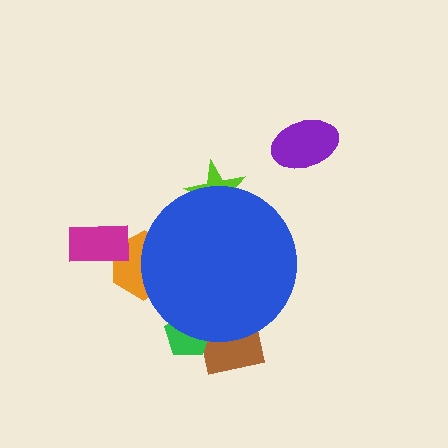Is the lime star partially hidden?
Yes, the lime star is partially hidden behind the blue circle.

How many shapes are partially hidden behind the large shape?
4 shapes are partially hidden.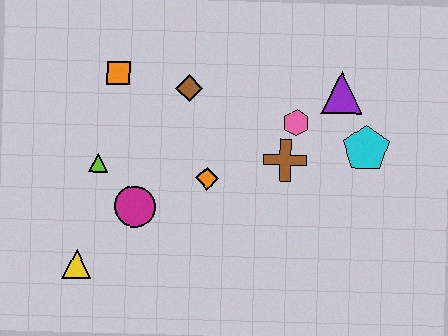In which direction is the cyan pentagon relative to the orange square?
The cyan pentagon is to the right of the orange square.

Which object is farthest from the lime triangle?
The cyan pentagon is farthest from the lime triangle.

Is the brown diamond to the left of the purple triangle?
Yes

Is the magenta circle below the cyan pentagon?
Yes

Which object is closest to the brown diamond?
The orange square is closest to the brown diamond.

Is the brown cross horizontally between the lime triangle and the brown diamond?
No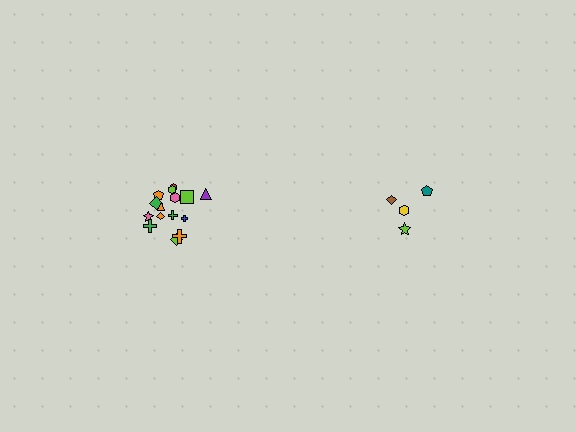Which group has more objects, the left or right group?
The left group.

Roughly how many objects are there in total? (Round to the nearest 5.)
Roughly 20 objects in total.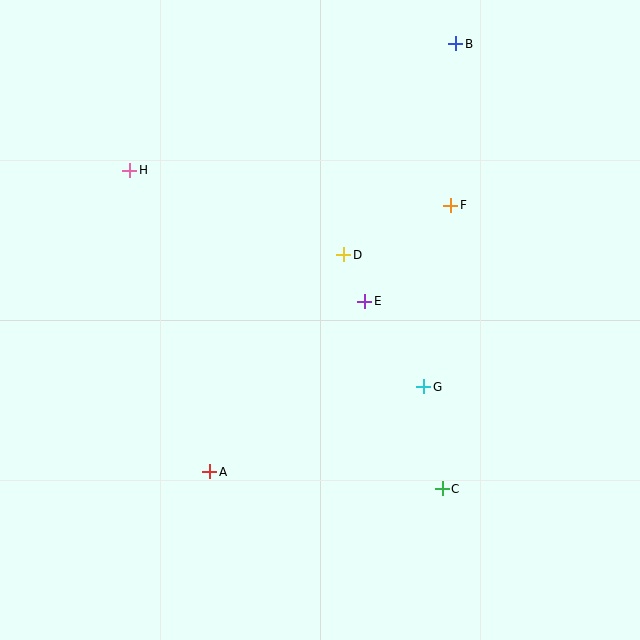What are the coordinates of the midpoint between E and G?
The midpoint between E and G is at (394, 344).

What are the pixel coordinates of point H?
Point H is at (130, 170).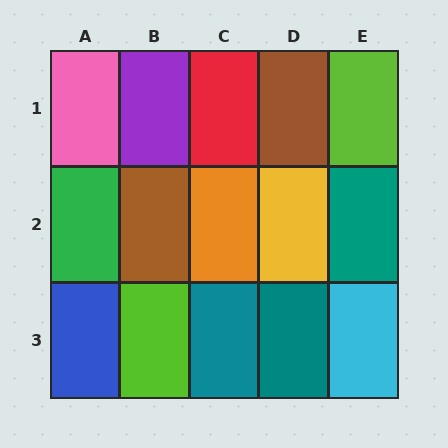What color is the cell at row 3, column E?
Cyan.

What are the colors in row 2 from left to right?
Green, brown, orange, yellow, teal.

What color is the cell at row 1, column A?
Pink.